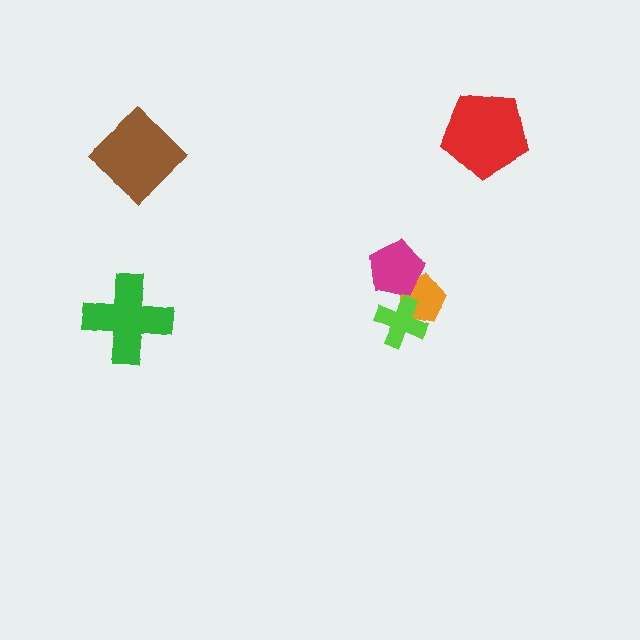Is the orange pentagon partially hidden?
Yes, it is partially covered by another shape.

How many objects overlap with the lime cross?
1 object overlaps with the lime cross.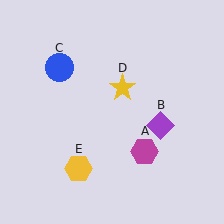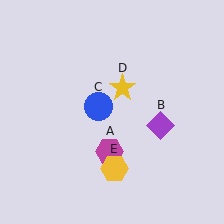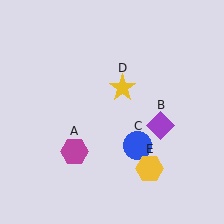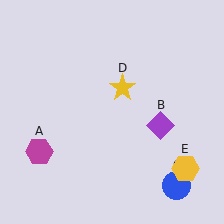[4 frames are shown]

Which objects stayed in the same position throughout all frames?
Purple diamond (object B) and yellow star (object D) remained stationary.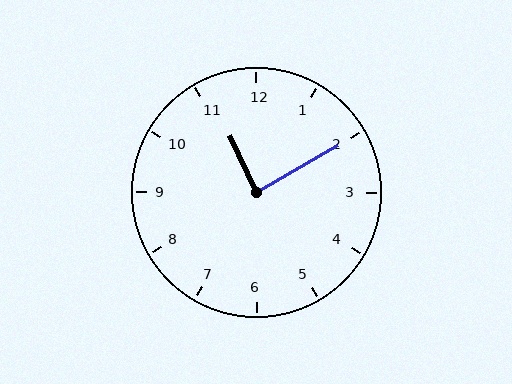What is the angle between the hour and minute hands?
Approximately 85 degrees.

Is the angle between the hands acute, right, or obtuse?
It is right.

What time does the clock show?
11:10.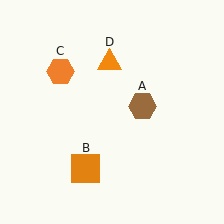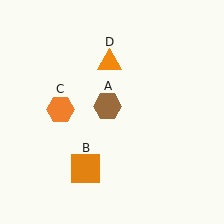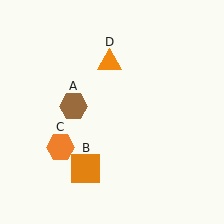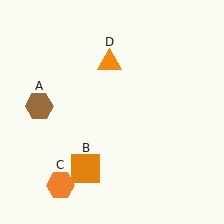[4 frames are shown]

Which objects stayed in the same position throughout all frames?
Orange square (object B) and orange triangle (object D) remained stationary.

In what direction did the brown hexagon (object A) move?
The brown hexagon (object A) moved left.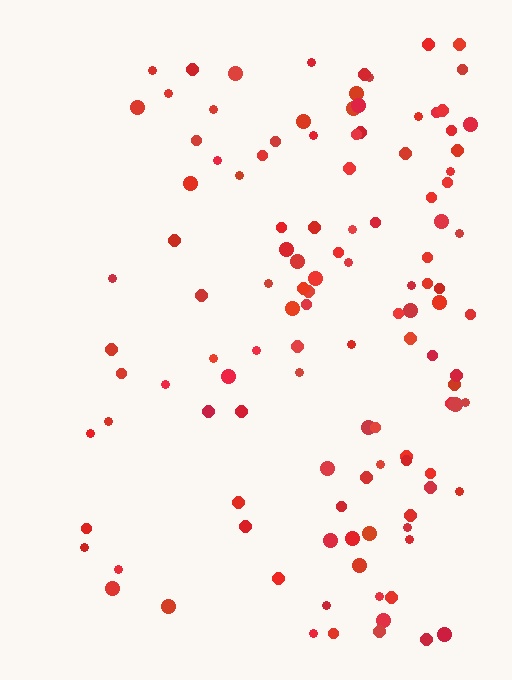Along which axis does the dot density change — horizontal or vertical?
Horizontal.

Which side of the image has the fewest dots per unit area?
The left.